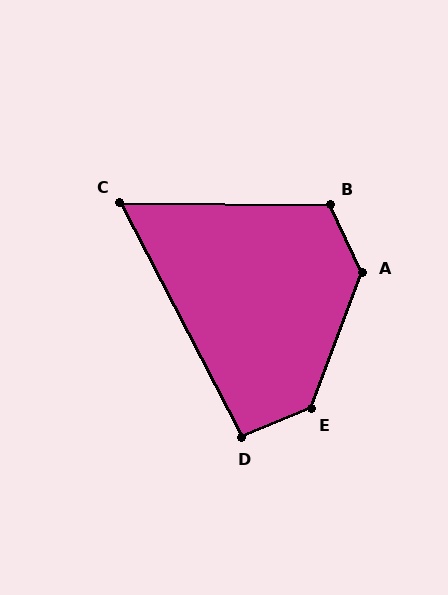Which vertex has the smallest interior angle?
C, at approximately 62 degrees.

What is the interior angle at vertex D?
Approximately 95 degrees (approximately right).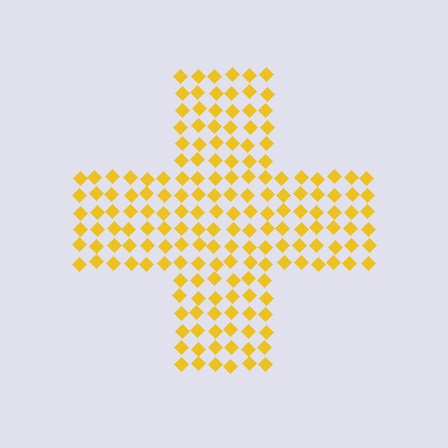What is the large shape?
The large shape is a cross.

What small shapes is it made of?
It is made of small diamonds.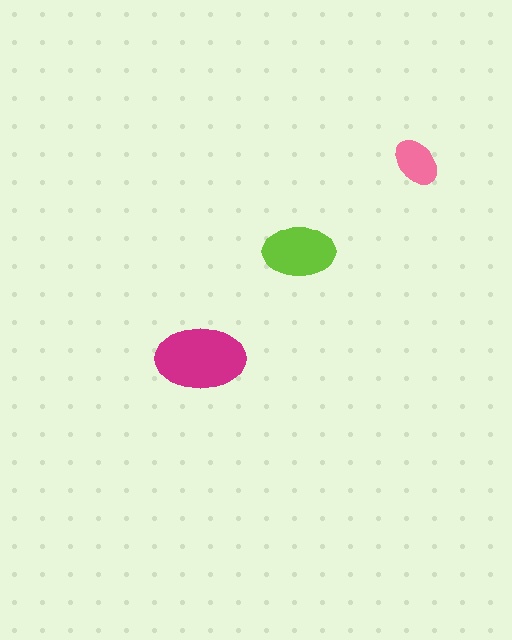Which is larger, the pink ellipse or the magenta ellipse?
The magenta one.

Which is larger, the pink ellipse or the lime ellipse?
The lime one.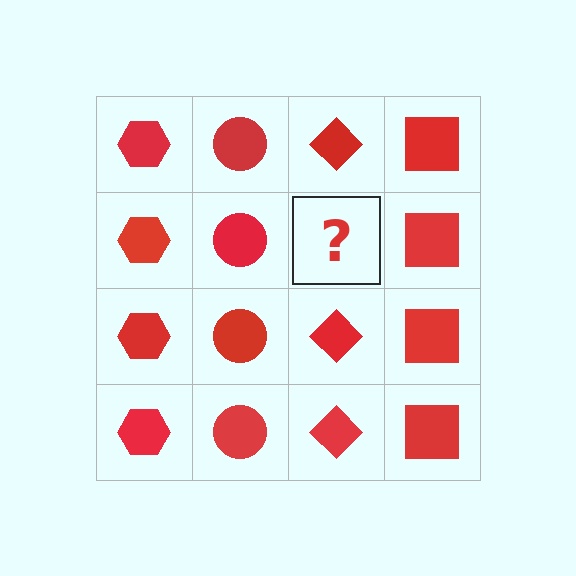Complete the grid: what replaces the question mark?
The question mark should be replaced with a red diamond.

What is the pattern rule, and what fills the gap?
The rule is that each column has a consistent shape. The gap should be filled with a red diamond.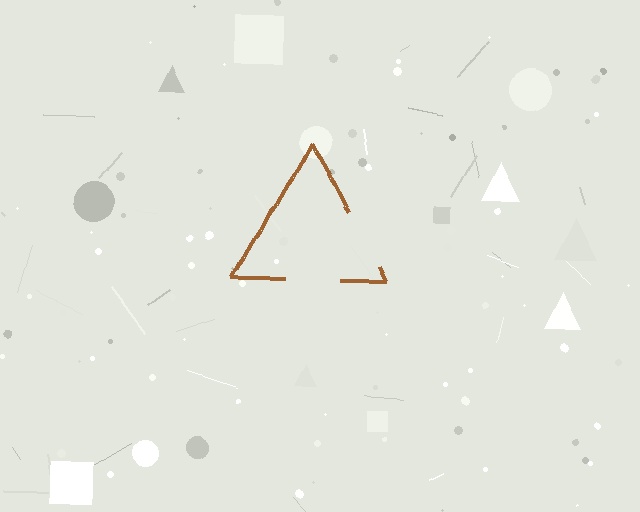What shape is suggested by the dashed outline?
The dashed outline suggests a triangle.